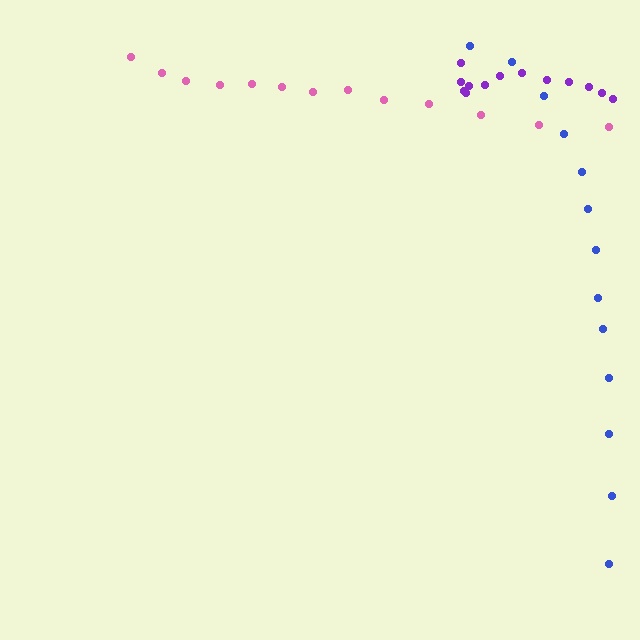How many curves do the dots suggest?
There are 3 distinct paths.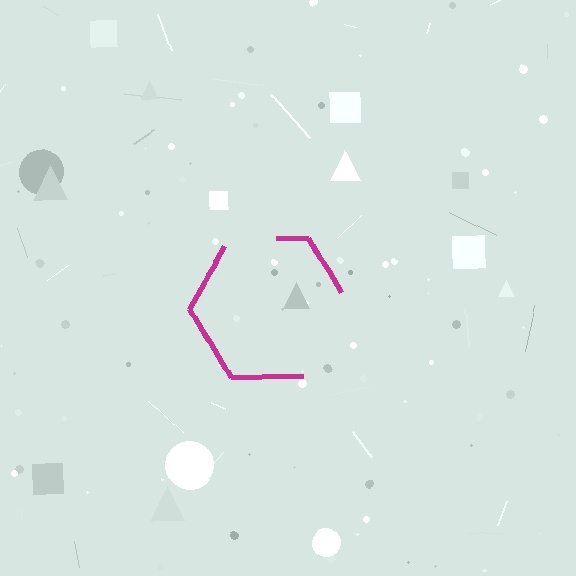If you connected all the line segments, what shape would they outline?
They would outline a hexagon.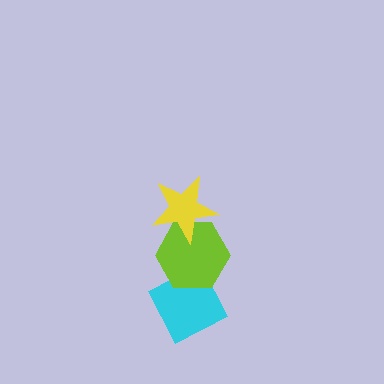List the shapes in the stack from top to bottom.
From top to bottom: the yellow star, the lime hexagon, the cyan diamond.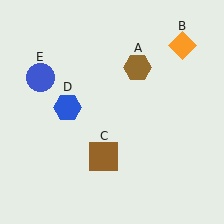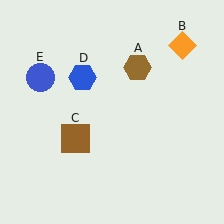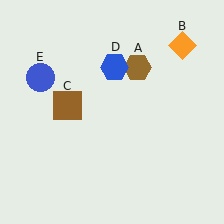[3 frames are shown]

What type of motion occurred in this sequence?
The brown square (object C), blue hexagon (object D) rotated clockwise around the center of the scene.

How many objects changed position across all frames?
2 objects changed position: brown square (object C), blue hexagon (object D).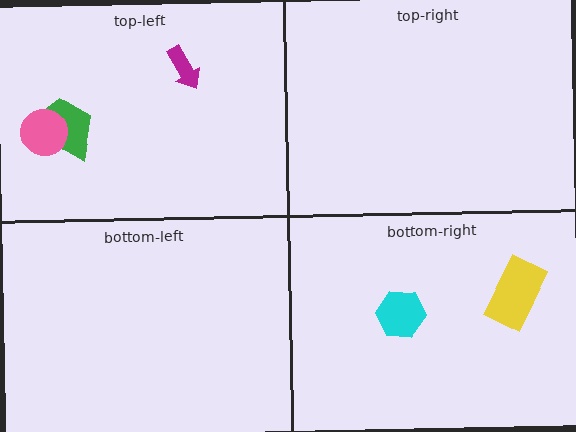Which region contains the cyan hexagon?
The bottom-right region.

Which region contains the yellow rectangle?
The bottom-right region.